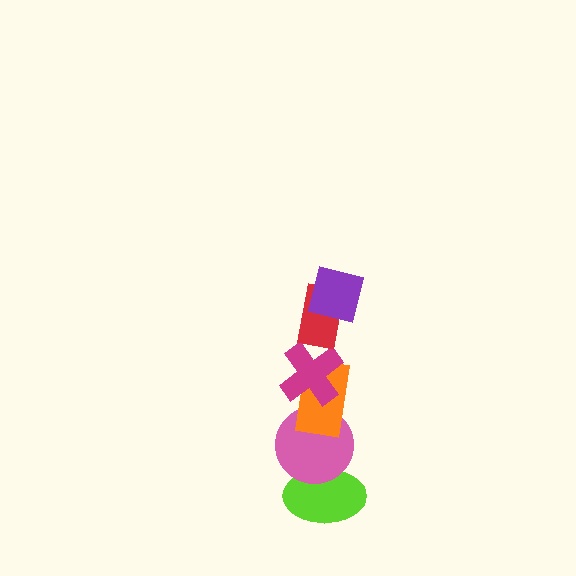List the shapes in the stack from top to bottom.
From top to bottom: the purple square, the red rectangle, the magenta cross, the orange rectangle, the pink circle, the lime ellipse.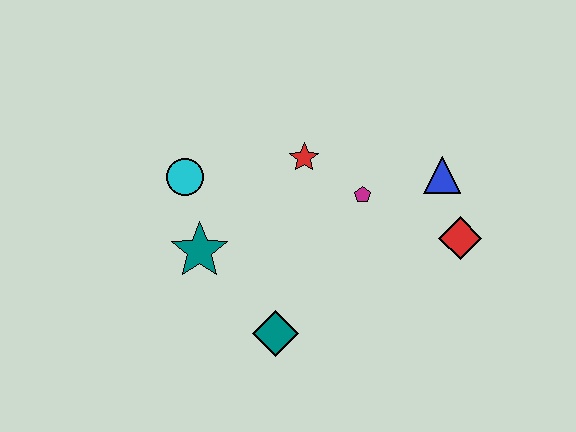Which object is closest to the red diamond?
The blue triangle is closest to the red diamond.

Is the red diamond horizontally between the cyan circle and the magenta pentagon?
No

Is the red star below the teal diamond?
No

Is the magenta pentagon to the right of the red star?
Yes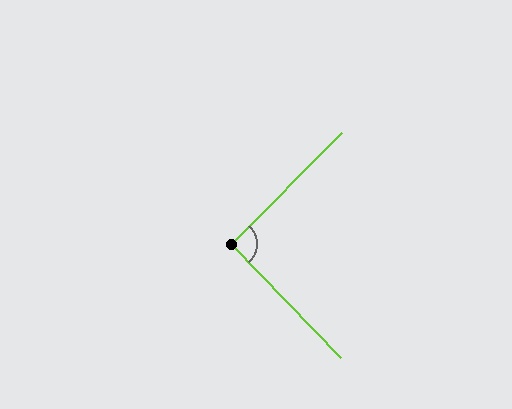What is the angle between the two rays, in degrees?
Approximately 91 degrees.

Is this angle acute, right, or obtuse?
It is approximately a right angle.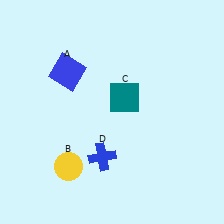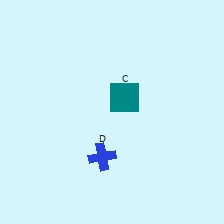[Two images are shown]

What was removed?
The yellow circle (B), the blue square (A) were removed in Image 2.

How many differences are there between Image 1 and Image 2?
There are 2 differences between the two images.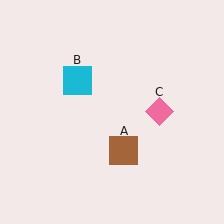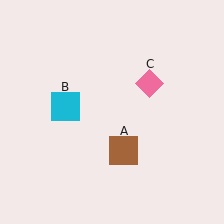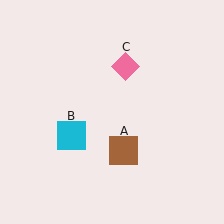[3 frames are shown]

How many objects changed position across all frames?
2 objects changed position: cyan square (object B), pink diamond (object C).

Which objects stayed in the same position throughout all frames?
Brown square (object A) remained stationary.